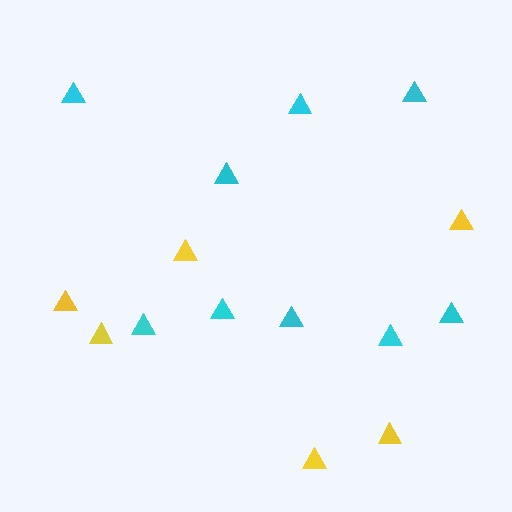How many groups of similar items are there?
There are 2 groups: one group of yellow triangles (6) and one group of cyan triangles (9).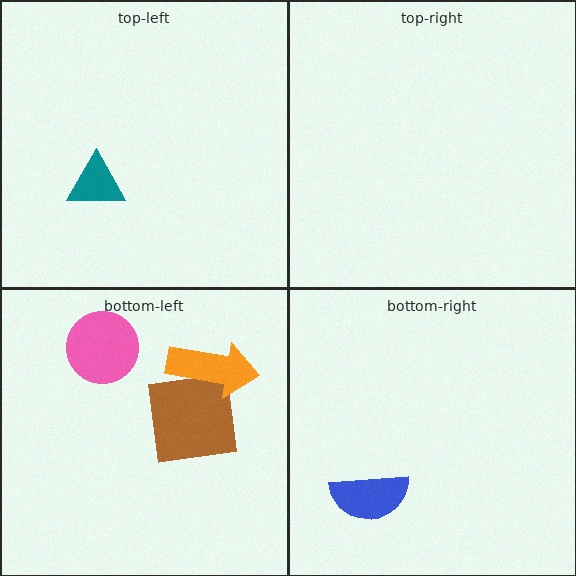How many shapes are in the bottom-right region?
1.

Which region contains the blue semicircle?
The bottom-right region.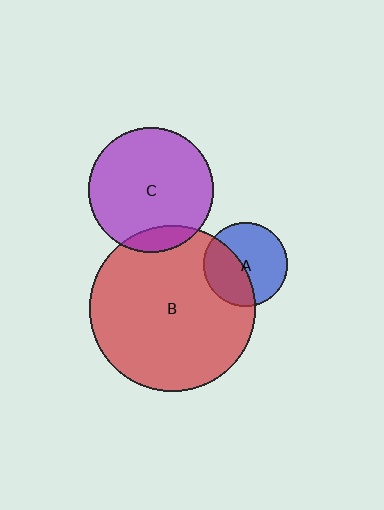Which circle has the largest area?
Circle B (red).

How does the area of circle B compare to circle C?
Approximately 1.8 times.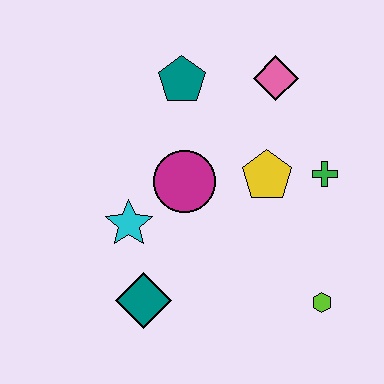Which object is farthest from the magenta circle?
The lime hexagon is farthest from the magenta circle.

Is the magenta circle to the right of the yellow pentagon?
No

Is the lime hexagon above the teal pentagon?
No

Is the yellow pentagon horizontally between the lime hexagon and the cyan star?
Yes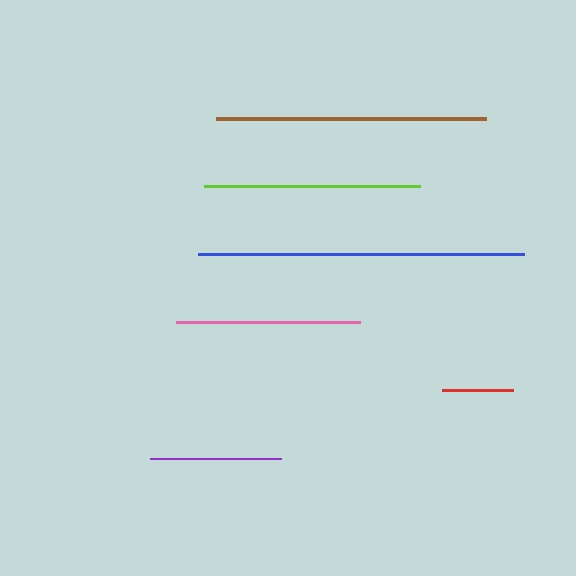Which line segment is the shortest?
The red line is the shortest at approximately 71 pixels.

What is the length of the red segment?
The red segment is approximately 71 pixels long.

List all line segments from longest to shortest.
From longest to shortest: blue, brown, lime, pink, purple, red.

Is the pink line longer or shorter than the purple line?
The pink line is longer than the purple line.